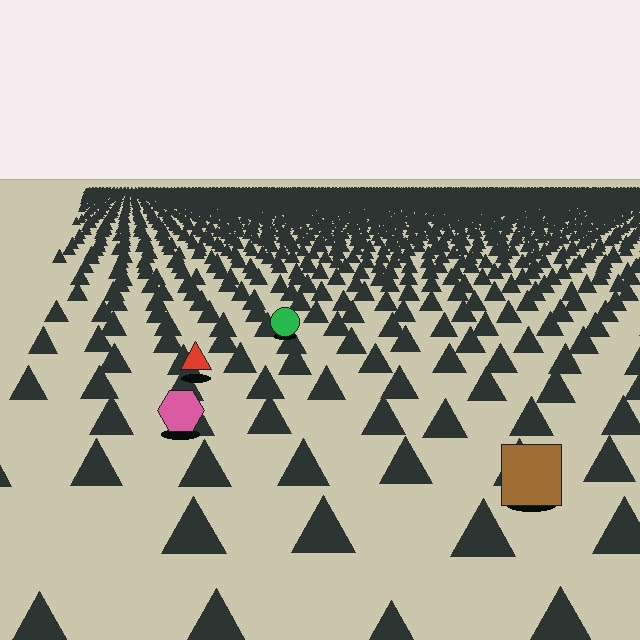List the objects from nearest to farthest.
From nearest to farthest: the brown square, the pink hexagon, the red triangle, the green circle.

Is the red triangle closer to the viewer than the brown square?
No. The brown square is closer — you can tell from the texture gradient: the ground texture is coarser near it.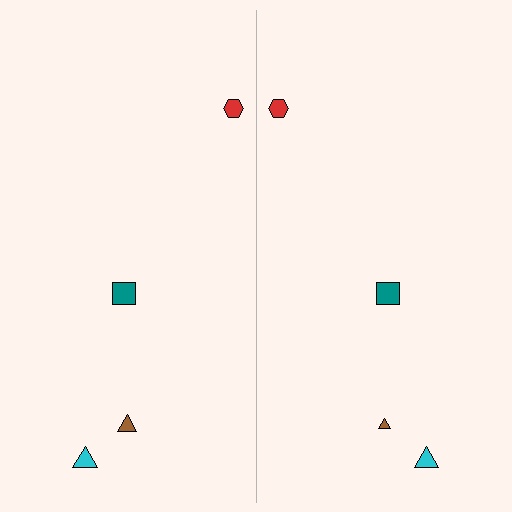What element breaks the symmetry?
The brown triangle on the right side has a different size than its mirror counterpart.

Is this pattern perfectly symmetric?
No, the pattern is not perfectly symmetric. The brown triangle on the right side has a different size than its mirror counterpart.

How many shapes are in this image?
There are 8 shapes in this image.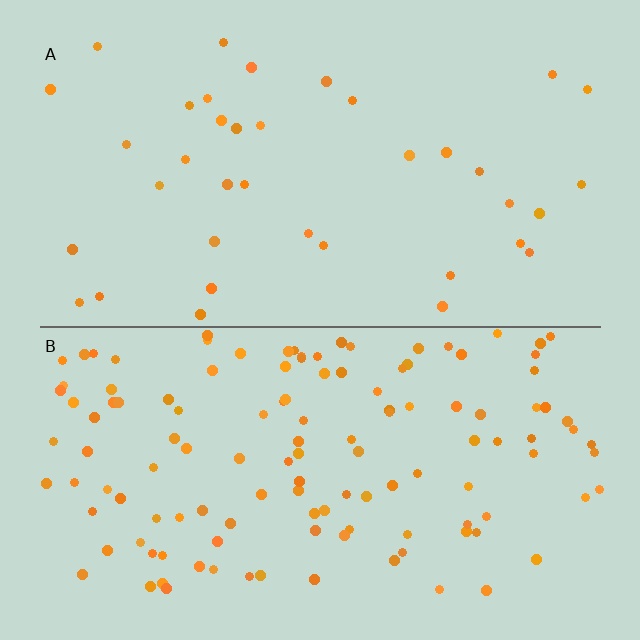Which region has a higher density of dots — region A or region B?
B (the bottom).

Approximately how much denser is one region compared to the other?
Approximately 3.4× — region B over region A.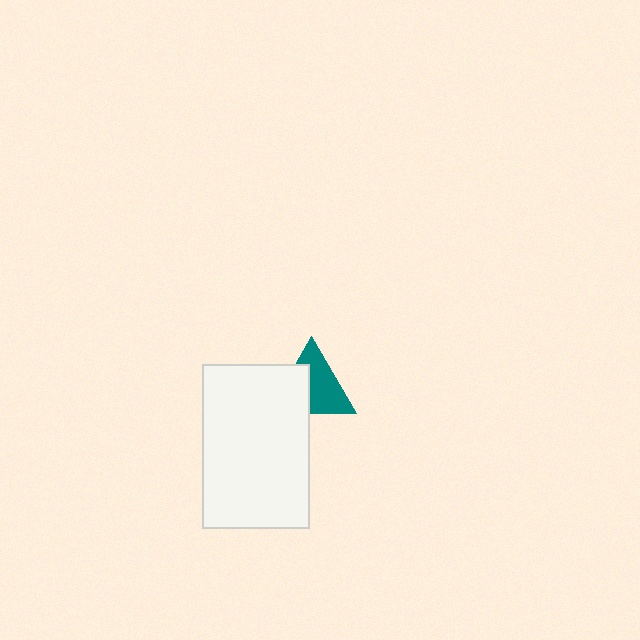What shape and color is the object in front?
The object in front is a white rectangle.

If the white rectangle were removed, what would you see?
You would see the complete teal triangle.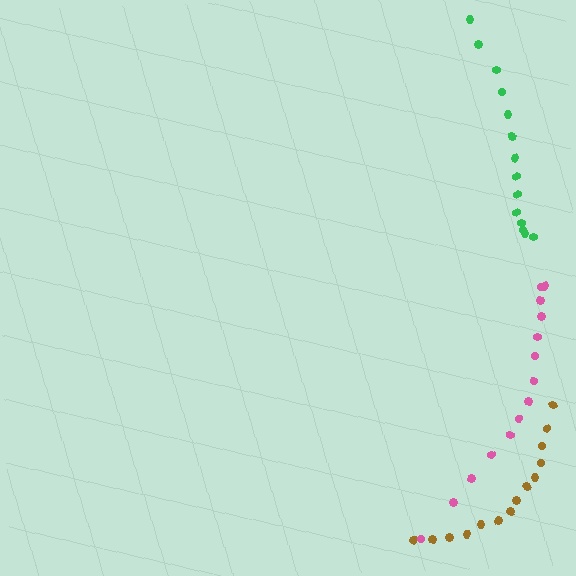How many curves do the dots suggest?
There are 3 distinct paths.